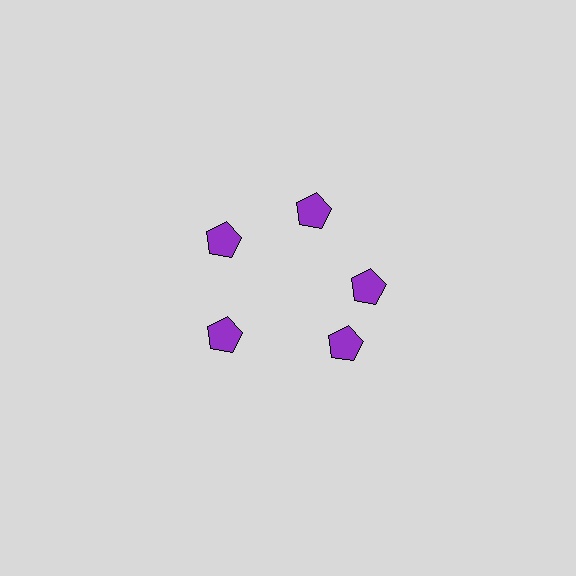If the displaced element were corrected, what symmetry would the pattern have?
It would have 5-fold rotational symmetry — the pattern would map onto itself every 72 degrees.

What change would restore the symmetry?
The symmetry would be restored by rotating it back into even spacing with its neighbors so that all 5 pentagons sit at equal angles and equal distance from the center.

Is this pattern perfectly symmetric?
No. The 5 purple pentagons are arranged in a ring, but one element near the 5 o'clock position is rotated out of alignment along the ring, breaking the 5-fold rotational symmetry.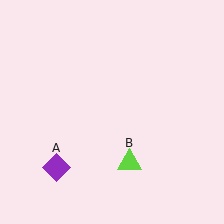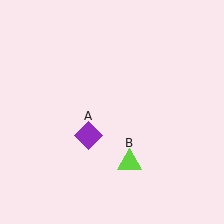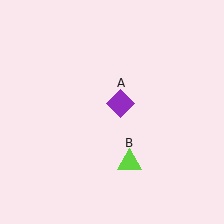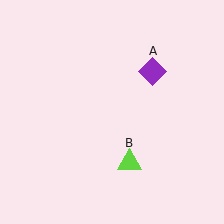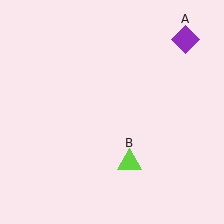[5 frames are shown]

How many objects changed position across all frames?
1 object changed position: purple diamond (object A).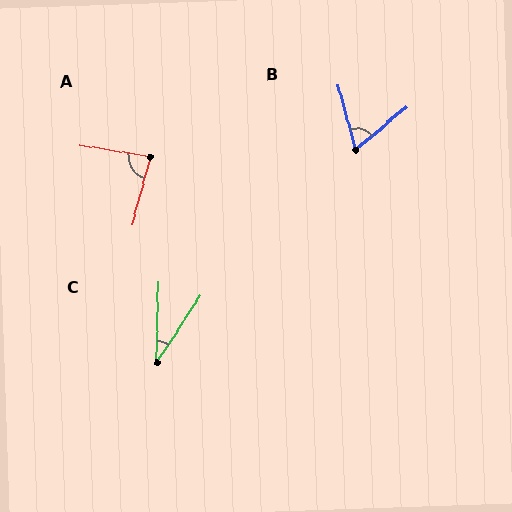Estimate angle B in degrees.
Approximately 66 degrees.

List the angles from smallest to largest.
C (31°), B (66°), A (84°).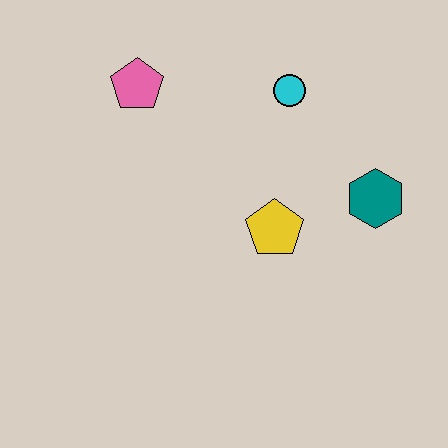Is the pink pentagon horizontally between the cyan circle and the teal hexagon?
No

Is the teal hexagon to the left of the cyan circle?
No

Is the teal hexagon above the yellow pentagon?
Yes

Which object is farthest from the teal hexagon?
The pink pentagon is farthest from the teal hexagon.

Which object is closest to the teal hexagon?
The yellow pentagon is closest to the teal hexagon.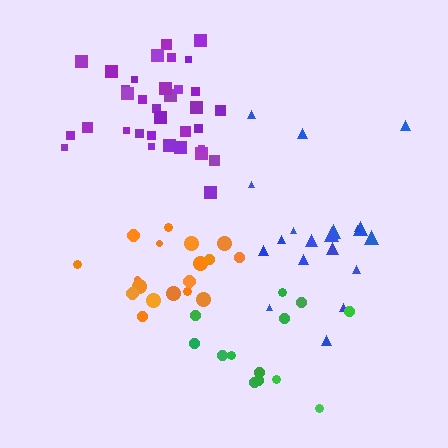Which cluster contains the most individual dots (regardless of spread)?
Purple (35).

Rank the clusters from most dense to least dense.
purple, orange, blue, green.